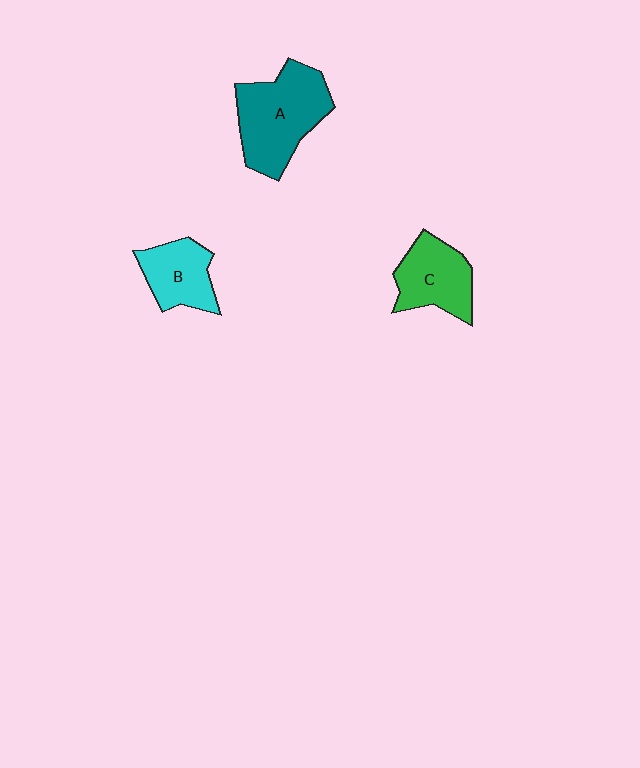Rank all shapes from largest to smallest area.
From largest to smallest: A (teal), C (green), B (cyan).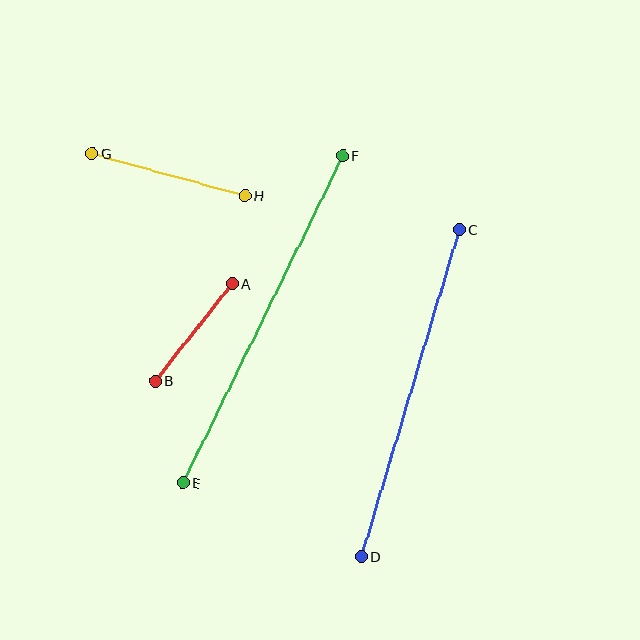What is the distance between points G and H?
The distance is approximately 159 pixels.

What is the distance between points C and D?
The distance is approximately 341 pixels.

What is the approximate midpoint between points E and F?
The midpoint is at approximately (263, 319) pixels.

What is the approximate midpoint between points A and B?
The midpoint is at approximately (193, 332) pixels.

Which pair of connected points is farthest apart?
Points E and F are farthest apart.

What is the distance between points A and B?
The distance is approximately 124 pixels.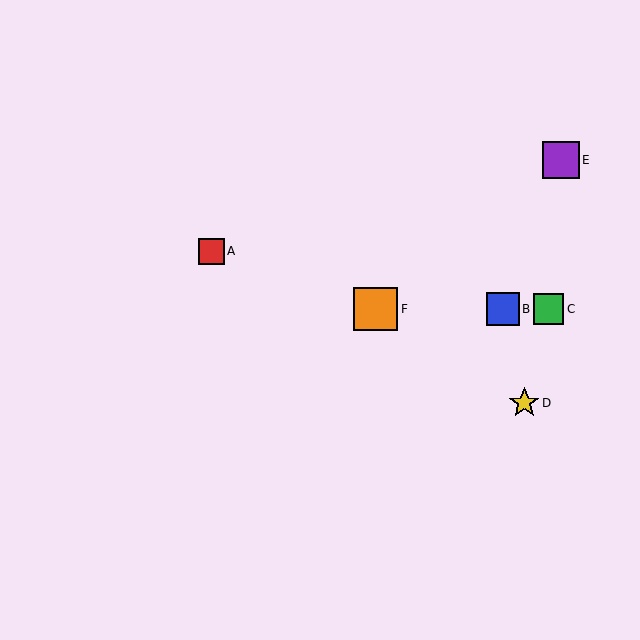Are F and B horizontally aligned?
Yes, both are at y≈309.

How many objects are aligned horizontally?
3 objects (B, C, F) are aligned horizontally.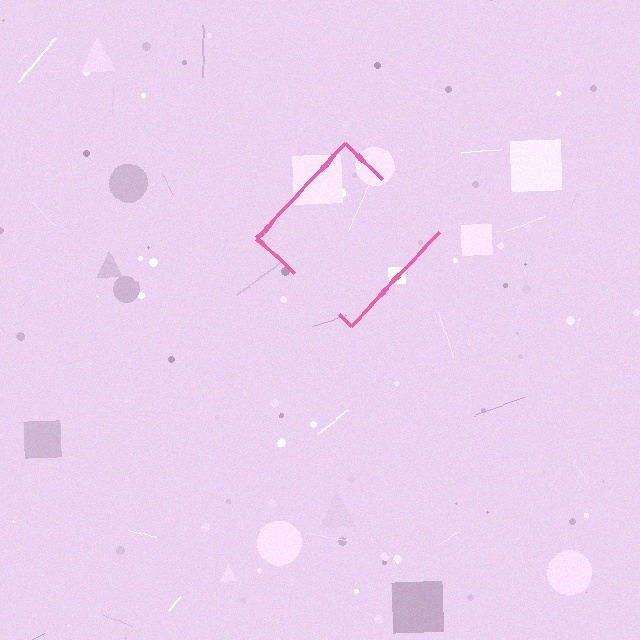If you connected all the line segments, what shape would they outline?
They would outline a diamond.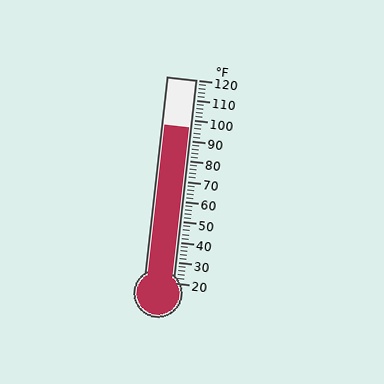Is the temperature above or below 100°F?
The temperature is below 100°F.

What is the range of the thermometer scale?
The thermometer scale ranges from 20°F to 120°F.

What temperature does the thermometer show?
The thermometer shows approximately 96°F.